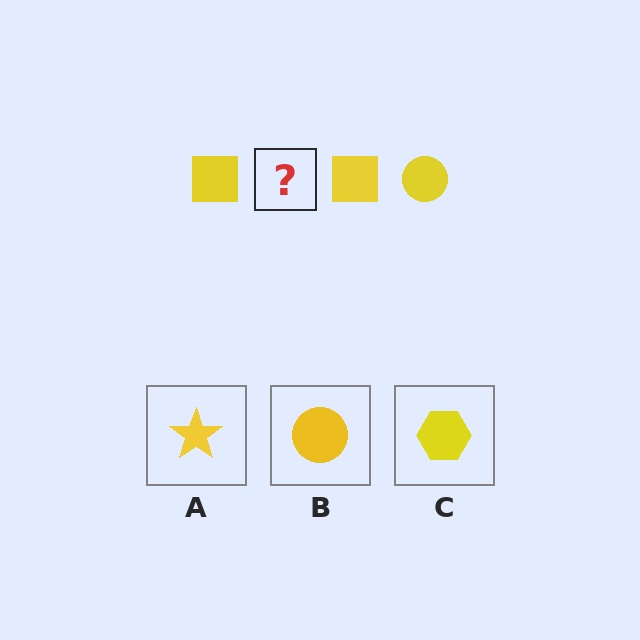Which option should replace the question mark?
Option B.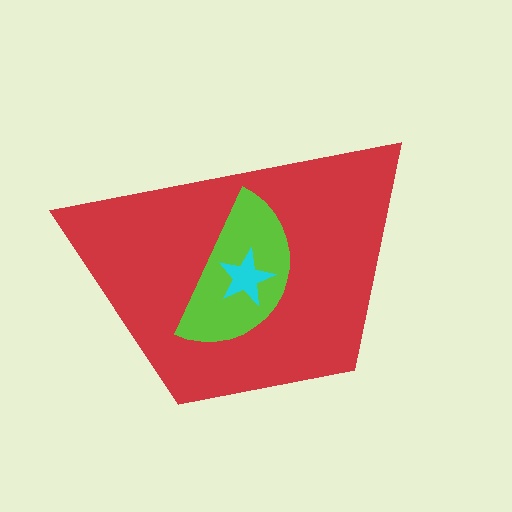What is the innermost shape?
The cyan star.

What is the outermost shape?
The red trapezoid.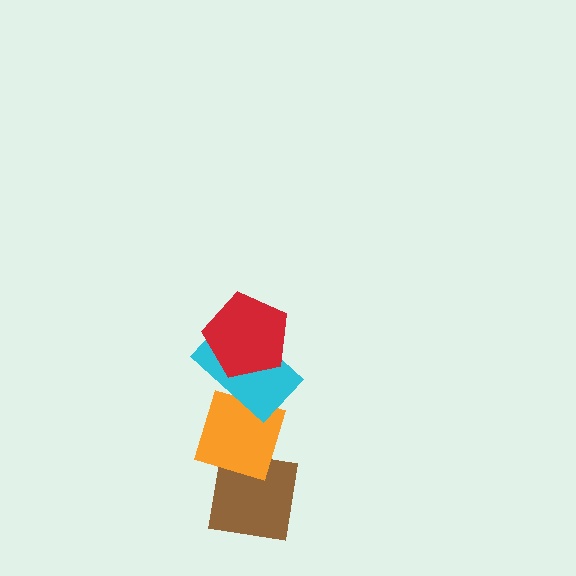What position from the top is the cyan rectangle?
The cyan rectangle is 2nd from the top.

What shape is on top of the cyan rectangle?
The red pentagon is on top of the cyan rectangle.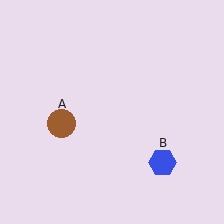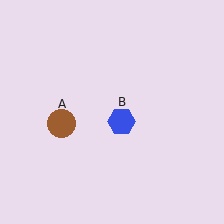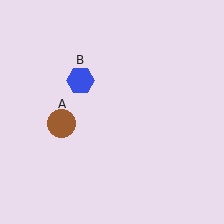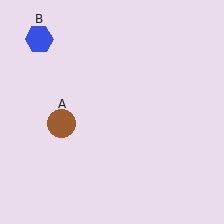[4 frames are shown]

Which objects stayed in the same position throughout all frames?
Brown circle (object A) remained stationary.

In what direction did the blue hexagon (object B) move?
The blue hexagon (object B) moved up and to the left.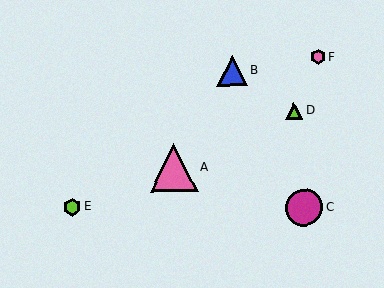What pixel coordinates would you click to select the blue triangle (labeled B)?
Click at (232, 71) to select the blue triangle B.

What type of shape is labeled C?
Shape C is a magenta circle.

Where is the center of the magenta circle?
The center of the magenta circle is at (304, 207).